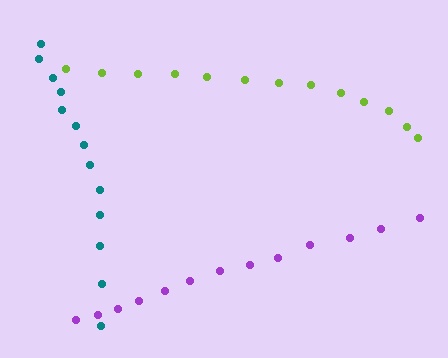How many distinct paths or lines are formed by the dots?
There are 3 distinct paths.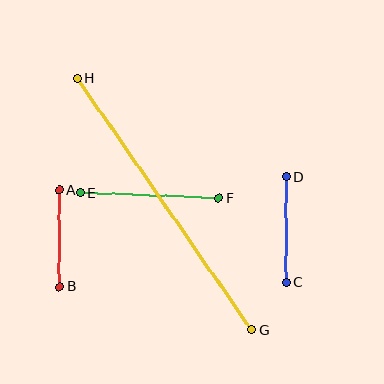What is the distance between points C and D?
The distance is approximately 106 pixels.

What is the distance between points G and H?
The distance is approximately 306 pixels.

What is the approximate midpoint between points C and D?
The midpoint is at approximately (286, 230) pixels.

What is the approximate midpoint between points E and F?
The midpoint is at approximately (150, 195) pixels.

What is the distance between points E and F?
The distance is approximately 139 pixels.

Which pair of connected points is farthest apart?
Points G and H are farthest apart.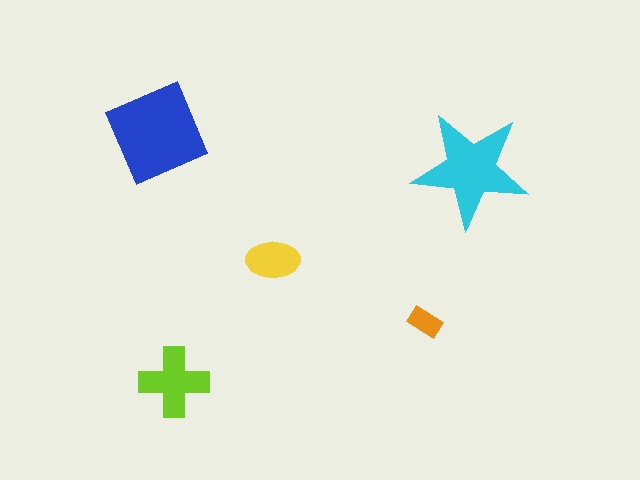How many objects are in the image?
There are 5 objects in the image.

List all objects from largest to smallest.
The blue square, the cyan star, the lime cross, the yellow ellipse, the orange rectangle.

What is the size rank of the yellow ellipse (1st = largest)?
4th.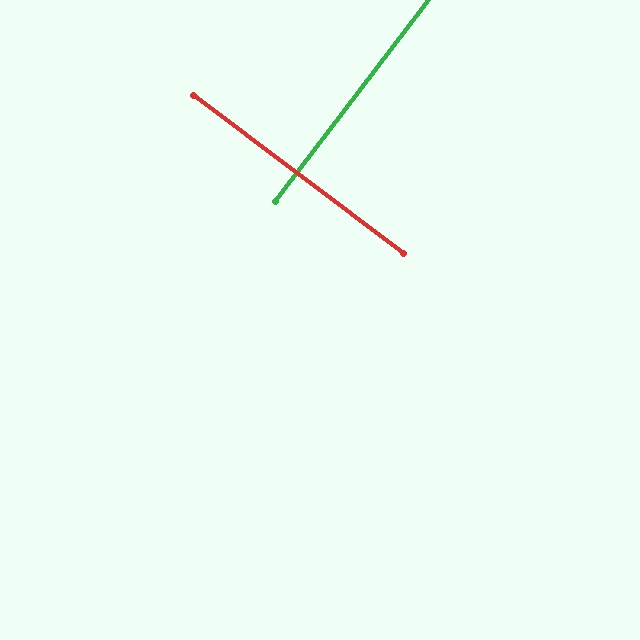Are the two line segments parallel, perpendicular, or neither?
Perpendicular — they meet at approximately 90°.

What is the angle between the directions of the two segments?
Approximately 90 degrees.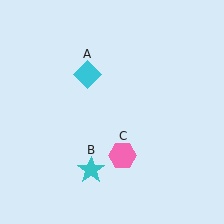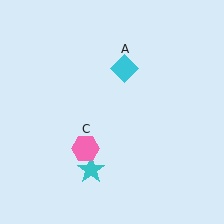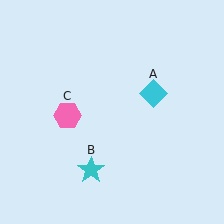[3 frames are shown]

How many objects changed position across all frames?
2 objects changed position: cyan diamond (object A), pink hexagon (object C).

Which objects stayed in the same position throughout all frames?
Cyan star (object B) remained stationary.